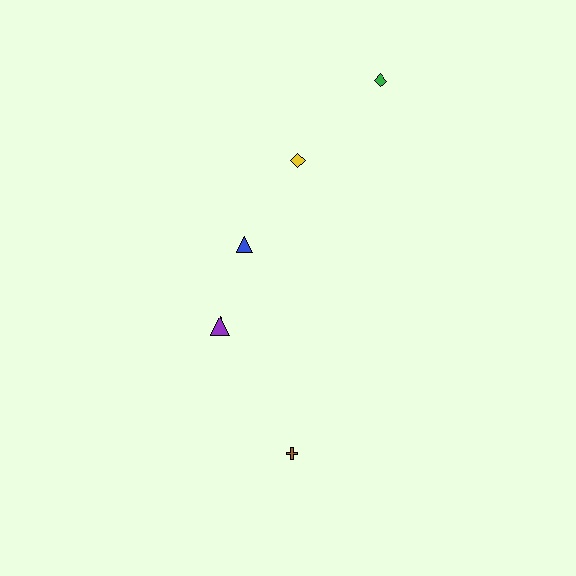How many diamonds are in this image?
There are 2 diamonds.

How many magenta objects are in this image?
There are no magenta objects.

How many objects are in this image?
There are 5 objects.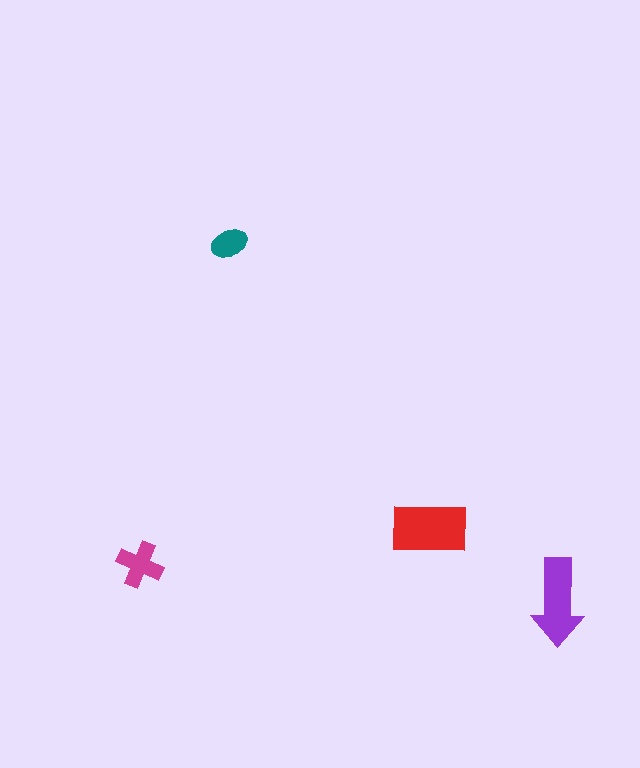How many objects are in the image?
There are 4 objects in the image.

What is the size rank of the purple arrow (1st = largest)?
2nd.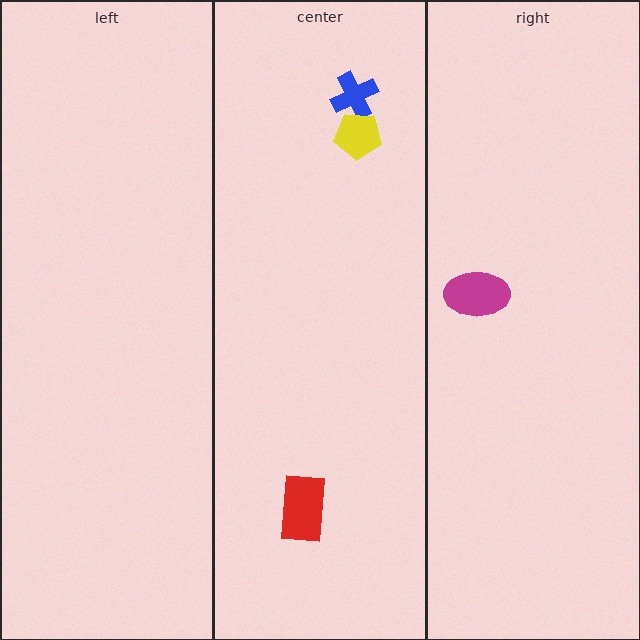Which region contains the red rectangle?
The center region.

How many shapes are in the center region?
3.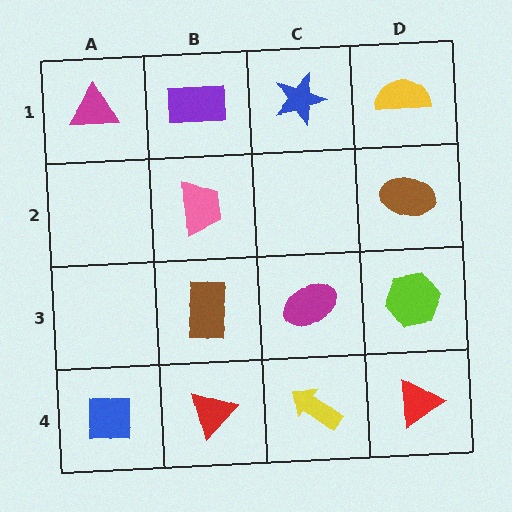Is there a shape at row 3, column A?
No, that cell is empty.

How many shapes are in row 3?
3 shapes.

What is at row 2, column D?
A brown ellipse.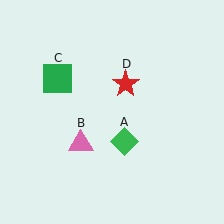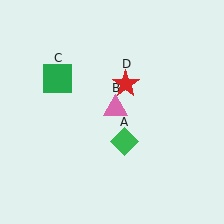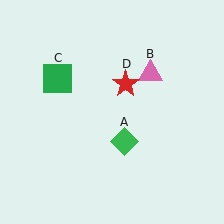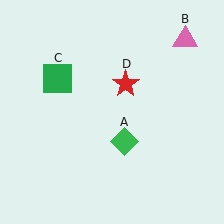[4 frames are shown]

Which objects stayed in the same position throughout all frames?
Green diamond (object A) and green square (object C) and red star (object D) remained stationary.